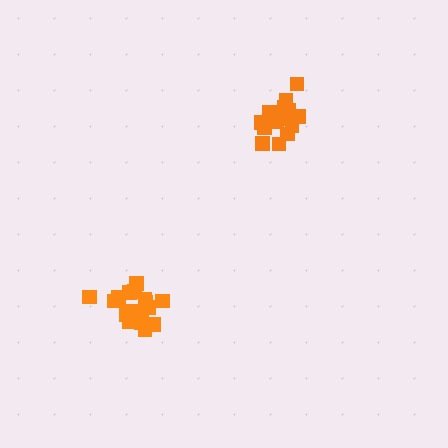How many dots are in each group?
Group 1: 17 dots, Group 2: 18 dots (35 total).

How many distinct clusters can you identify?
There are 2 distinct clusters.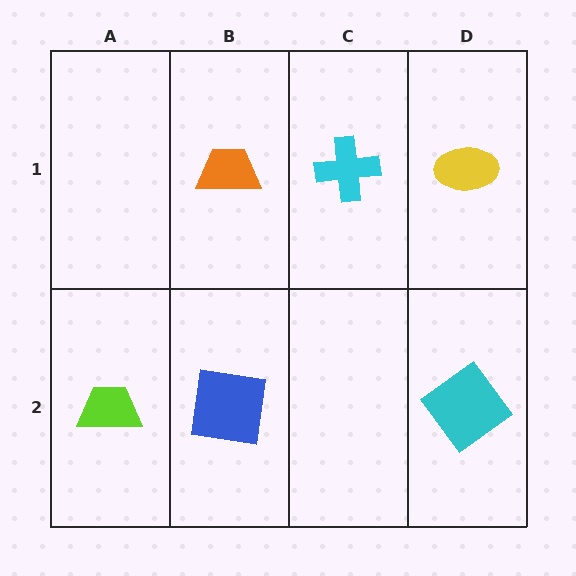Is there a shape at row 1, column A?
No, that cell is empty.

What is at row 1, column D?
A yellow ellipse.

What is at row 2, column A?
A lime trapezoid.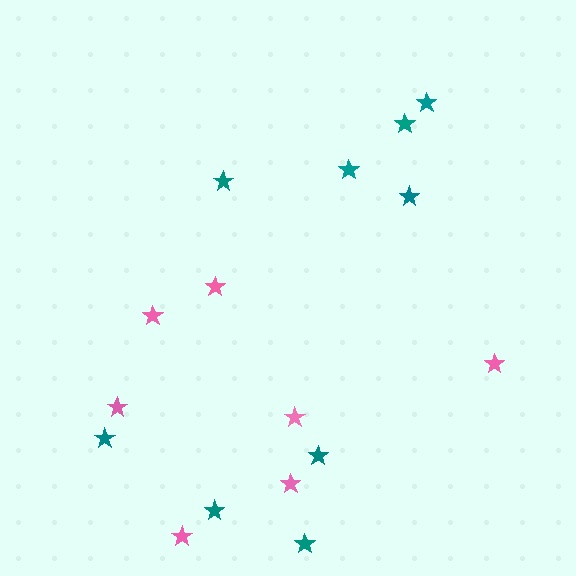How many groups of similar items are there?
There are 2 groups: one group of pink stars (7) and one group of teal stars (9).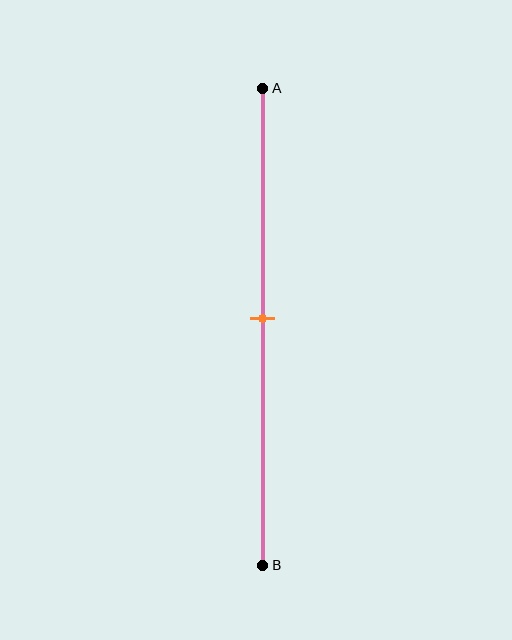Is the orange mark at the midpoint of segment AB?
Yes, the mark is approximately at the midpoint.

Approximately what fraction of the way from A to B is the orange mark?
The orange mark is approximately 50% of the way from A to B.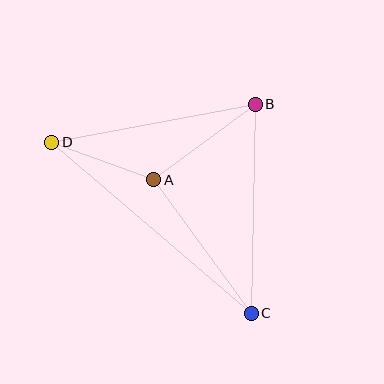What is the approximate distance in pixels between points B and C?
The distance between B and C is approximately 209 pixels.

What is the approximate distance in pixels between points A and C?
The distance between A and C is approximately 166 pixels.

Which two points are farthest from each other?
Points C and D are farthest from each other.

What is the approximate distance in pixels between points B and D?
The distance between B and D is approximately 207 pixels.